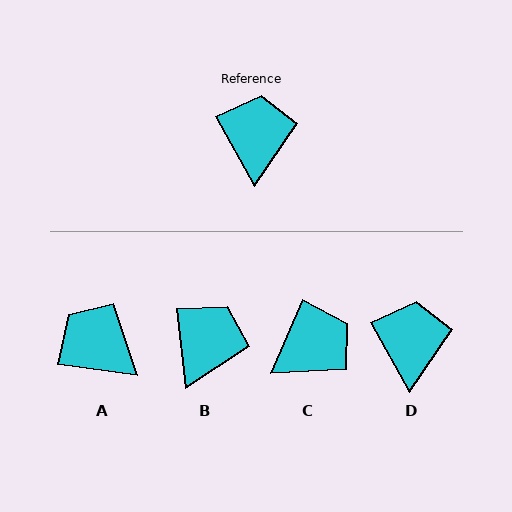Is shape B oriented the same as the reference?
No, it is off by about 22 degrees.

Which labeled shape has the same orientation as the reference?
D.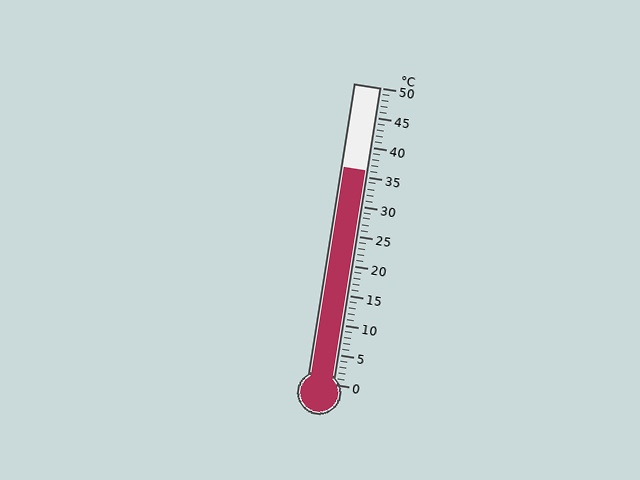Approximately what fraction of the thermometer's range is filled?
The thermometer is filled to approximately 70% of its range.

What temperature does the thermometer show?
The thermometer shows approximately 36°C.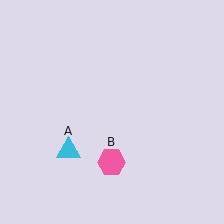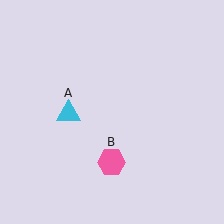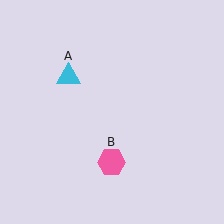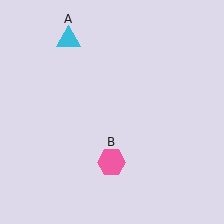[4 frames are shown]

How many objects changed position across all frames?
1 object changed position: cyan triangle (object A).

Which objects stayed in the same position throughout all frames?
Pink hexagon (object B) remained stationary.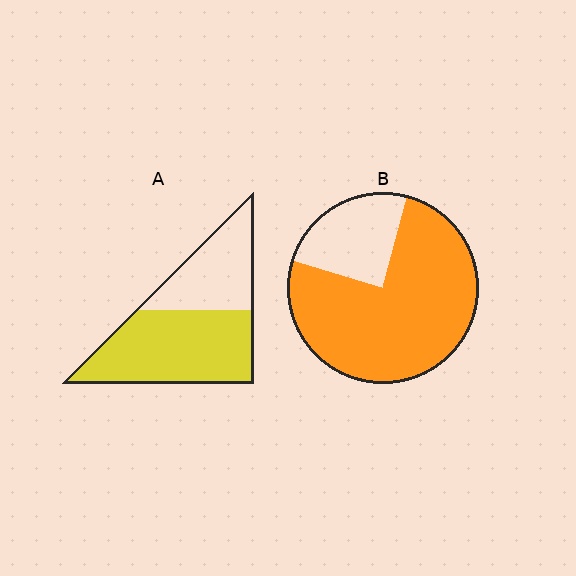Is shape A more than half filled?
Yes.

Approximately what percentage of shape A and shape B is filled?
A is approximately 60% and B is approximately 75%.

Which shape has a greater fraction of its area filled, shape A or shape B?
Shape B.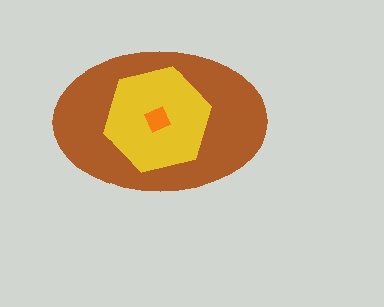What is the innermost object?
The orange diamond.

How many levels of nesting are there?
3.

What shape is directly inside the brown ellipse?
The yellow hexagon.